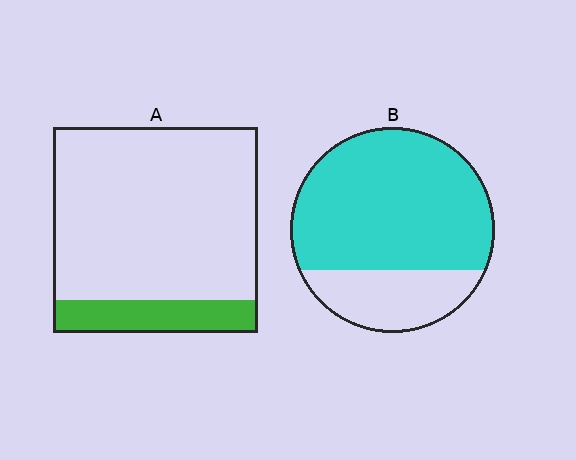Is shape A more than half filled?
No.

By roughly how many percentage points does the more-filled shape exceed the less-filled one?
By roughly 60 percentage points (B over A).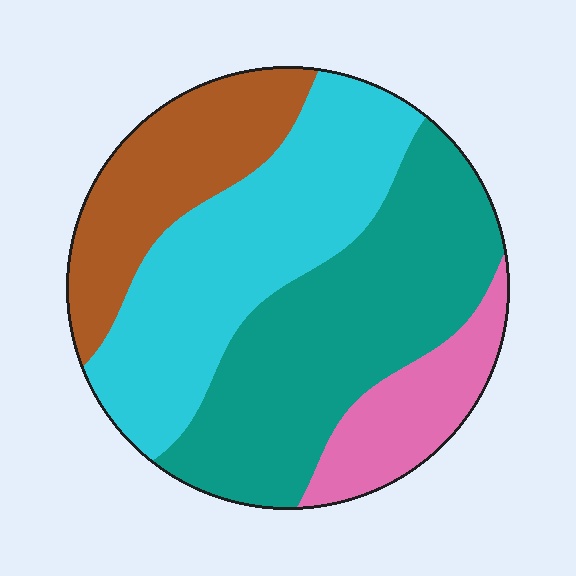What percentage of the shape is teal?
Teal covers around 35% of the shape.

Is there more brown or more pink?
Brown.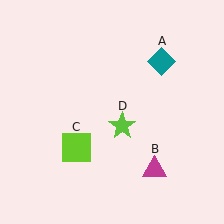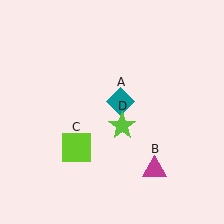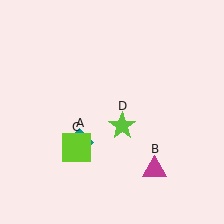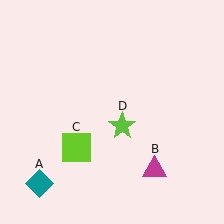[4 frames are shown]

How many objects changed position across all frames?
1 object changed position: teal diamond (object A).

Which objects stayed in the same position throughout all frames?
Magenta triangle (object B) and lime square (object C) and lime star (object D) remained stationary.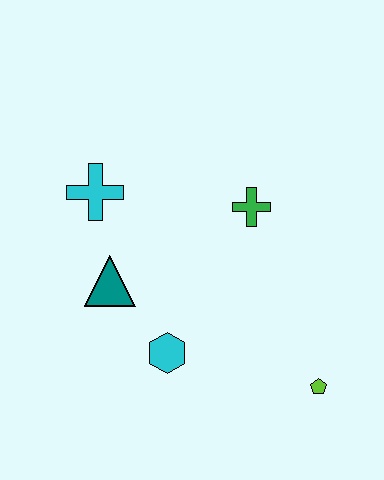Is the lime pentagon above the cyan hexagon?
No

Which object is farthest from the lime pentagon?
The cyan cross is farthest from the lime pentagon.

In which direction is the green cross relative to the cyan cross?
The green cross is to the right of the cyan cross.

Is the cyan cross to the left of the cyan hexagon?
Yes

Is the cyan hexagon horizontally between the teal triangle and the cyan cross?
No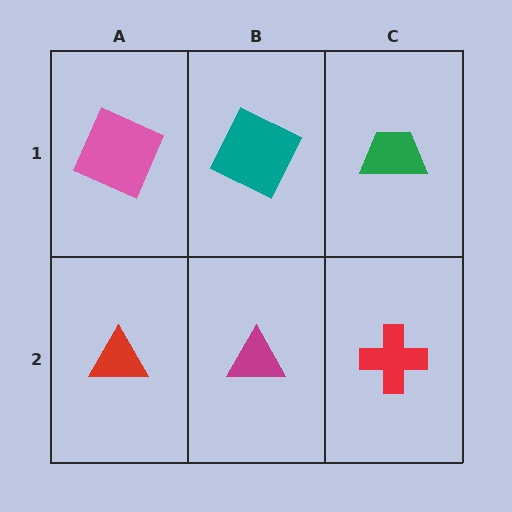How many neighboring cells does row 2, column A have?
2.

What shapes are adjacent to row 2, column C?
A green trapezoid (row 1, column C), a magenta triangle (row 2, column B).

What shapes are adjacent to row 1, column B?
A magenta triangle (row 2, column B), a pink square (row 1, column A), a green trapezoid (row 1, column C).